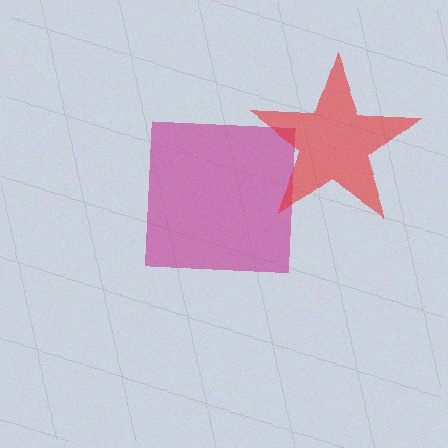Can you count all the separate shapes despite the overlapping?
Yes, there are 2 separate shapes.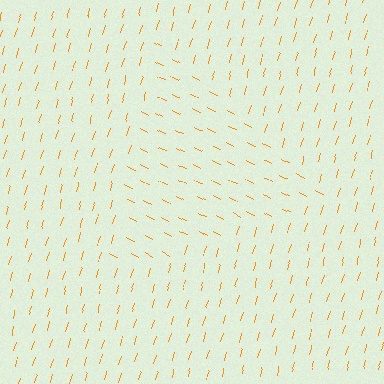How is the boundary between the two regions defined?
The boundary is defined purely by a change in line orientation (approximately 80 degrees difference). All lines are the same color and thickness.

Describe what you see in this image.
The image is filled with small orange line segments. A triangle region in the image has lines oriented differently from the surrounding lines, creating a visible texture boundary.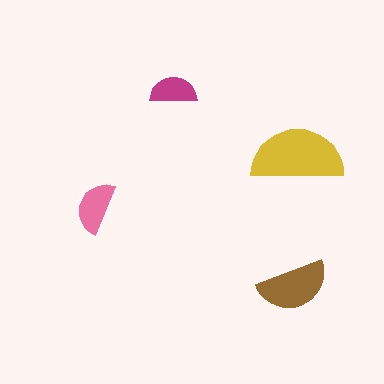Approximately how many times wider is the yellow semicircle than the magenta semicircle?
About 2 times wider.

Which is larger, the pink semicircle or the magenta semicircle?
The pink one.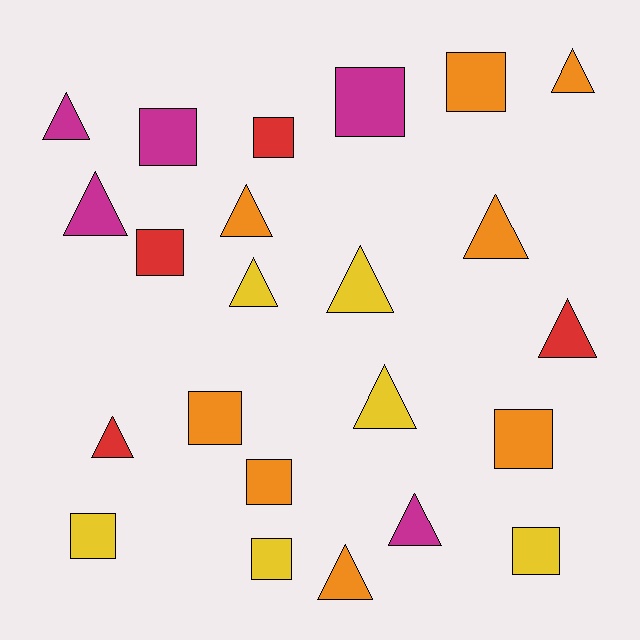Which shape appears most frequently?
Triangle, with 12 objects.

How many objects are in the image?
There are 23 objects.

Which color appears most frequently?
Orange, with 8 objects.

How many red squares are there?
There are 2 red squares.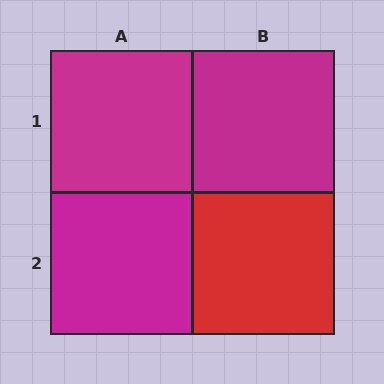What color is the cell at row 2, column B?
Red.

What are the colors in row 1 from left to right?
Magenta, magenta.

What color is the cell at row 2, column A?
Magenta.